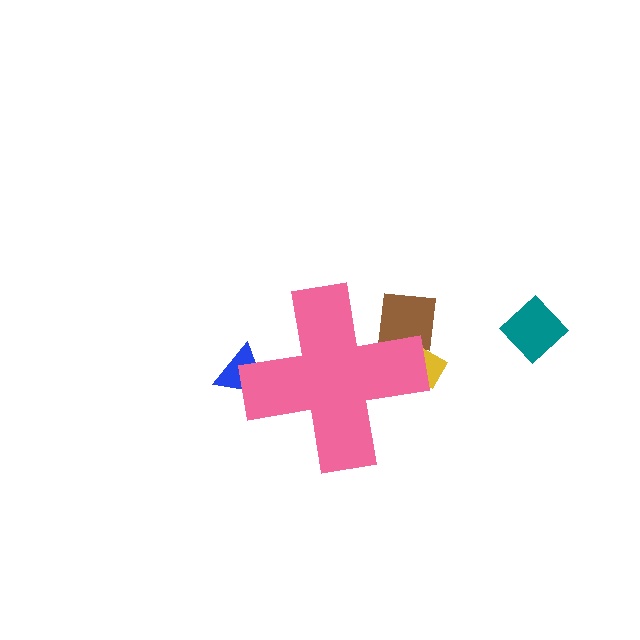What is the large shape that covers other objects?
A pink cross.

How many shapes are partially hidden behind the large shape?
3 shapes are partially hidden.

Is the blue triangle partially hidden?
Yes, the blue triangle is partially hidden behind the pink cross.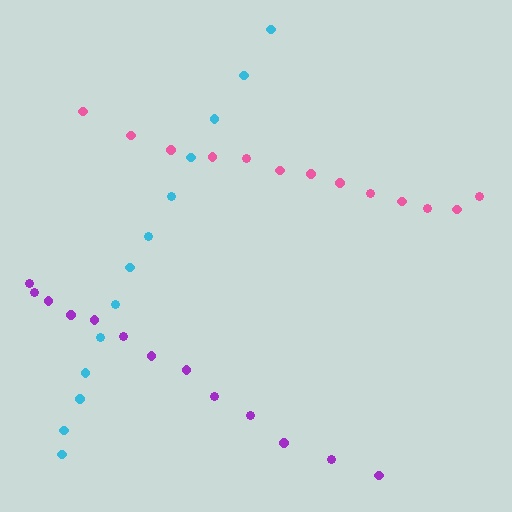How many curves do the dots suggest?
There are 3 distinct paths.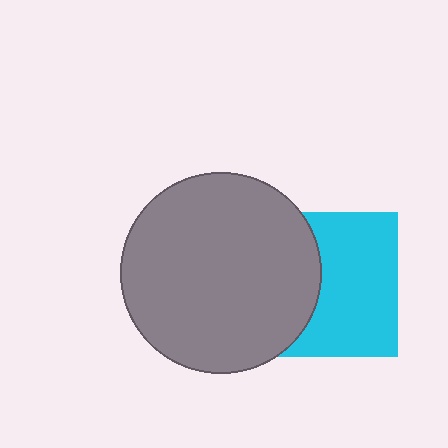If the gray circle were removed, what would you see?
You would see the complete cyan square.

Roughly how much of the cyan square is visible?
About half of it is visible (roughly 60%).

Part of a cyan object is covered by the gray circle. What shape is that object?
It is a square.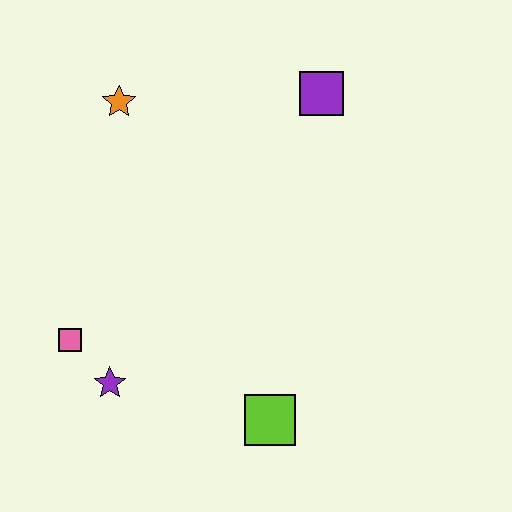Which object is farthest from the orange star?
The lime square is farthest from the orange star.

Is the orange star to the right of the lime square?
No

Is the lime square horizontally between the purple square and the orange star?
Yes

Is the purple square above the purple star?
Yes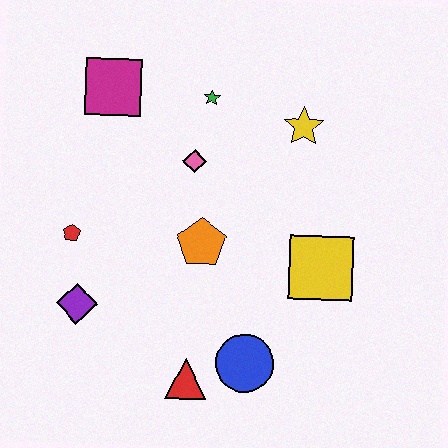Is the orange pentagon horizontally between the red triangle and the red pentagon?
No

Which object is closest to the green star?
The pink diamond is closest to the green star.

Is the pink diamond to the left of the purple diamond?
No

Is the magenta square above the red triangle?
Yes